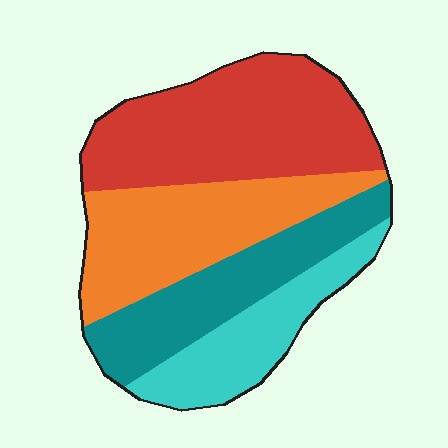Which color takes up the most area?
Red, at roughly 35%.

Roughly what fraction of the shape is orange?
Orange takes up about one quarter (1/4) of the shape.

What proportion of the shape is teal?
Teal takes up about one fifth (1/5) of the shape.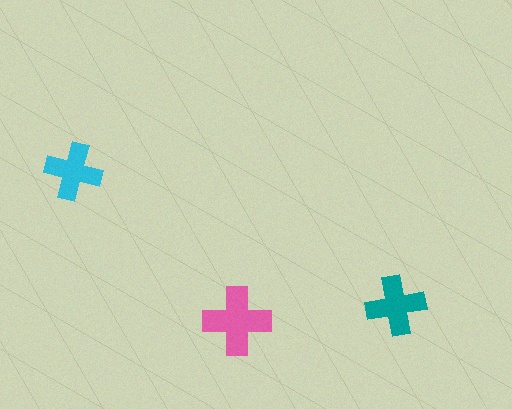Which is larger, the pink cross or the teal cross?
The pink one.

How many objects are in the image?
There are 3 objects in the image.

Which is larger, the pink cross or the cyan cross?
The pink one.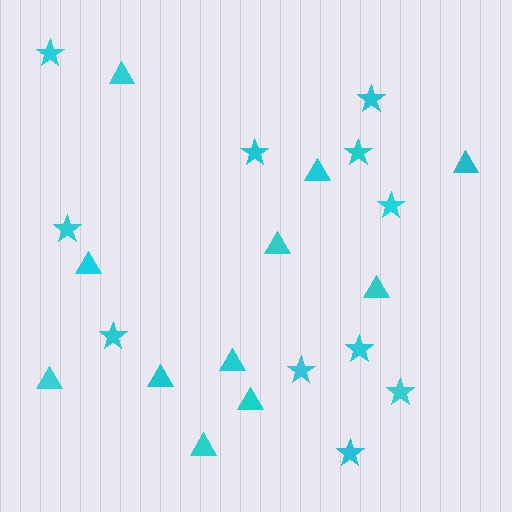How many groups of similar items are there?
There are 2 groups: one group of stars (11) and one group of triangles (11).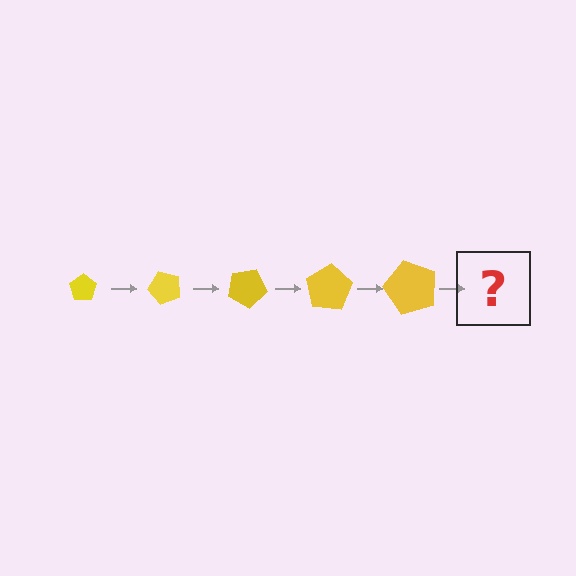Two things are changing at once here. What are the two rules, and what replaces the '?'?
The two rules are that the pentagon grows larger each step and it rotates 50 degrees each step. The '?' should be a pentagon, larger than the previous one and rotated 250 degrees from the start.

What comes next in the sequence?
The next element should be a pentagon, larger than the previous one and rotated 250 degrees from the start.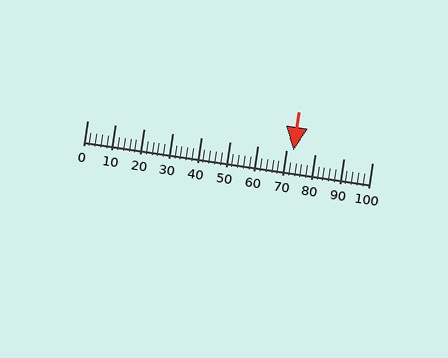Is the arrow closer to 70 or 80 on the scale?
The arrow is closer to 70.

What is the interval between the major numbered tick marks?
The major tick marks are spaced 10 units apart.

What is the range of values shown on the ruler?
The ruler shows values from 0 to 100.